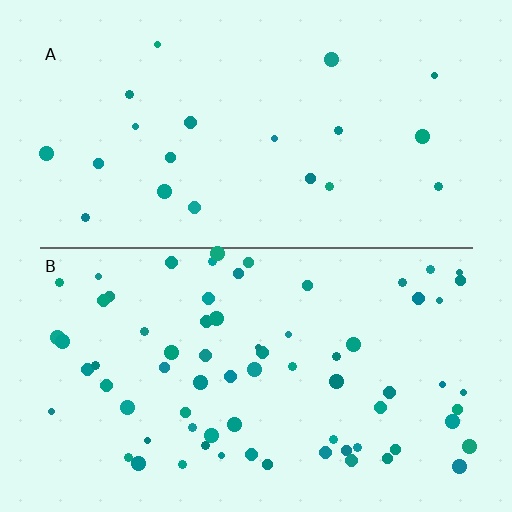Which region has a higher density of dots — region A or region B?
B (the bottom).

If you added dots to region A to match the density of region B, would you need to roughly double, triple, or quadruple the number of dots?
Approximately triple.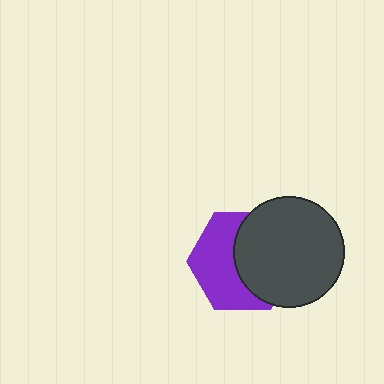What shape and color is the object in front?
The object in front is a dark gray circle.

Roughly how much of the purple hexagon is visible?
About half of it is visible (roughly 51%).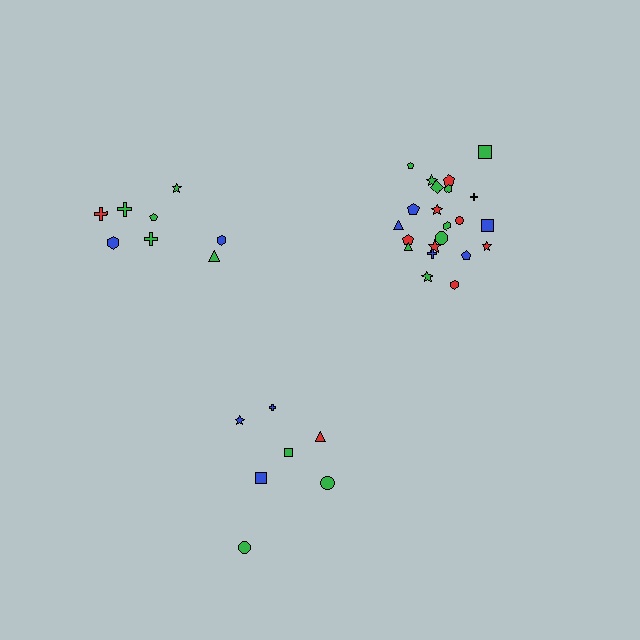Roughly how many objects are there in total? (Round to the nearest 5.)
Roughly 35 objects in total.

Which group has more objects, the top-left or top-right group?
The top-right group.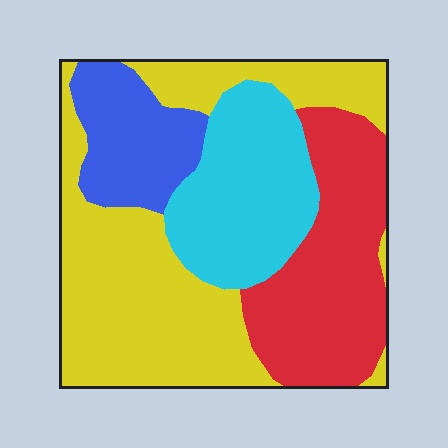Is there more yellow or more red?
Yellow.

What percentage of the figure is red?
Red takes up about one quarter (1/4) of the figure.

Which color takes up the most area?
Yellow, at roughly 40%.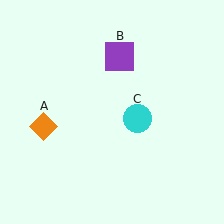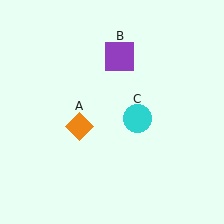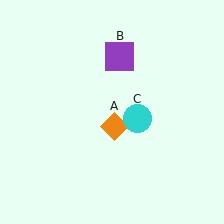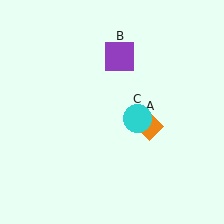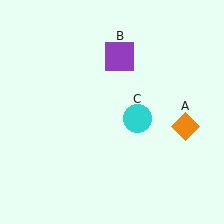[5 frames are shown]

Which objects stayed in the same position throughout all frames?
Purple square (object B) and cyan circle (object C) remained stationary.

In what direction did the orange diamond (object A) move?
The orange diamond (object A) moved right.